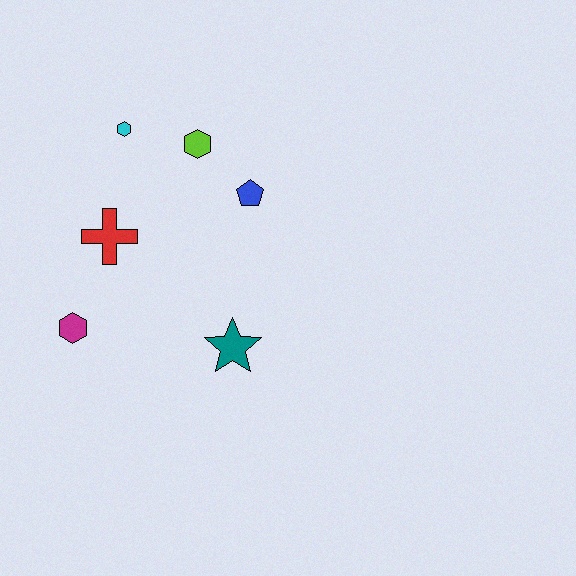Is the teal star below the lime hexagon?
Yes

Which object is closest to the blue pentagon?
The lime hexagon is closest to the blue pentagon.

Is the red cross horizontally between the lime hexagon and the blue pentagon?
No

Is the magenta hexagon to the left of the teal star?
Yes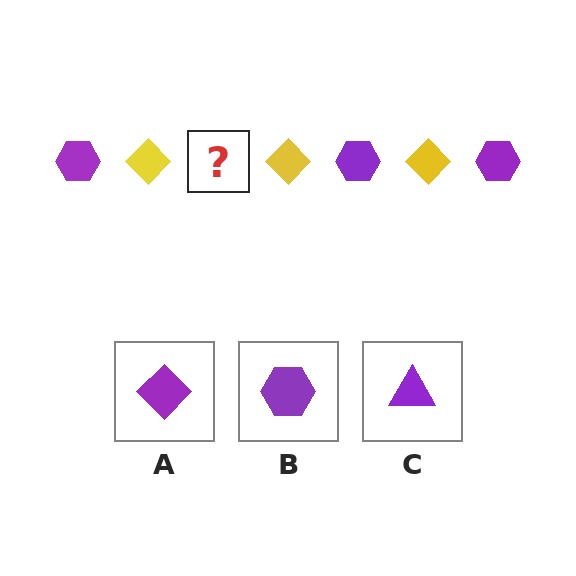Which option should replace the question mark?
Option B.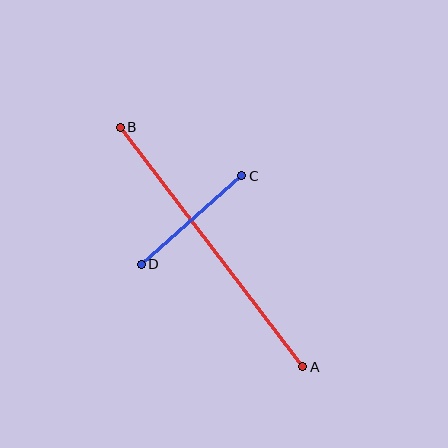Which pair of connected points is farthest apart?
Points A and B are farthest apart.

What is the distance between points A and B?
The distance is approximately 301 pixels.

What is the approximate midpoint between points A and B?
The midpoint is at approximately (212, 247) pixels.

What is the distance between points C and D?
The distance is approximately 134 pixels.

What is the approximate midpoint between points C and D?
The midpoint is at approximately (192, 220) pixels.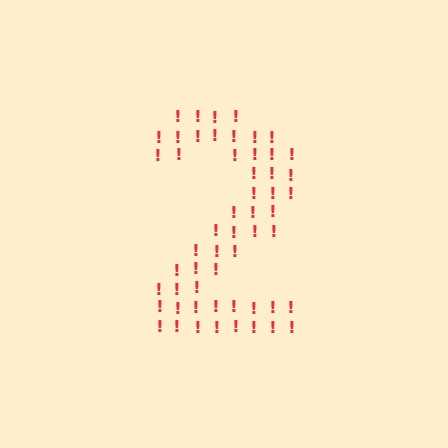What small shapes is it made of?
It is made of small exclamation marks.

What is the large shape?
The large shape is the digit 2.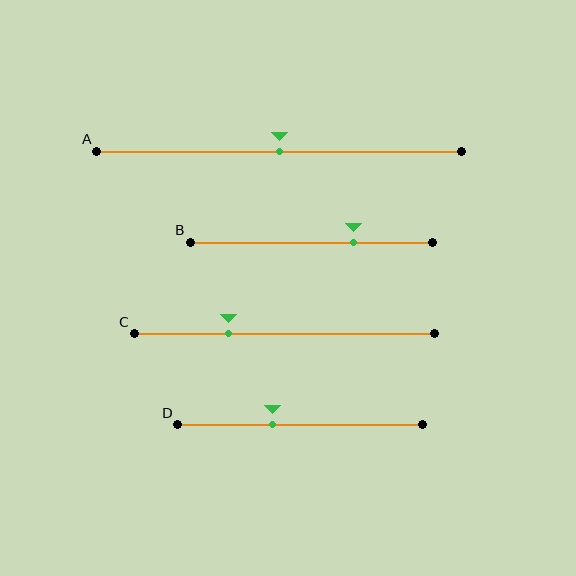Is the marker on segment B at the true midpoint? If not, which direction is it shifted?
No, the marker on segment B is shifted to the right by about 18% of the segment length.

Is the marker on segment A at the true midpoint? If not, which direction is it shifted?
Yes, the marker on segment A is at the true midpoint.